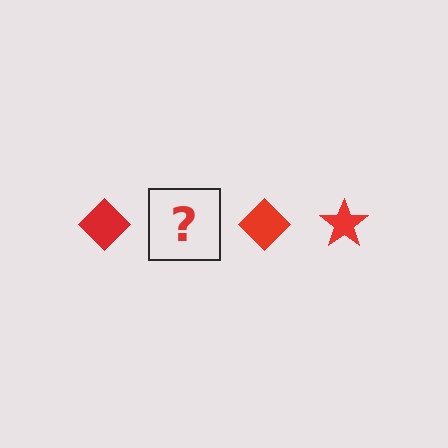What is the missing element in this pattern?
The missing element is a red star.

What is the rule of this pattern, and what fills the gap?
The rule is that the pattern cycles through diamond, star shapes in red. The gap should be filled with a red star.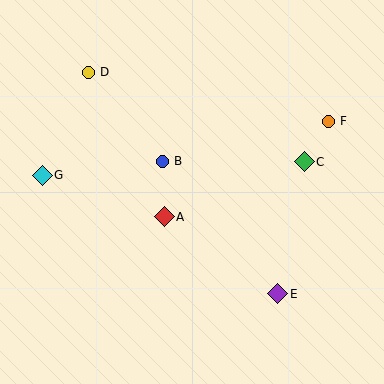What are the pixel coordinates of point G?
Point G is at (42, 175).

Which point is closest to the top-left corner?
Point D is closest to the top-left corner.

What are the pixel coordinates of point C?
Point C is at (304, 162).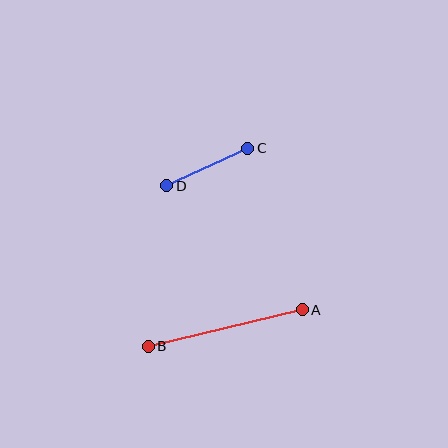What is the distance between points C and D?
The distance is approximately 89 pixels.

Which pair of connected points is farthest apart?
Points A and B are farthest apart.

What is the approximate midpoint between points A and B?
The midpoint is at approximately (225, 328) pixels.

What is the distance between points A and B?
The distance is approximately 158 pixels.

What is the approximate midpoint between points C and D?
The midpoint is at approximately (207, 167) pixels.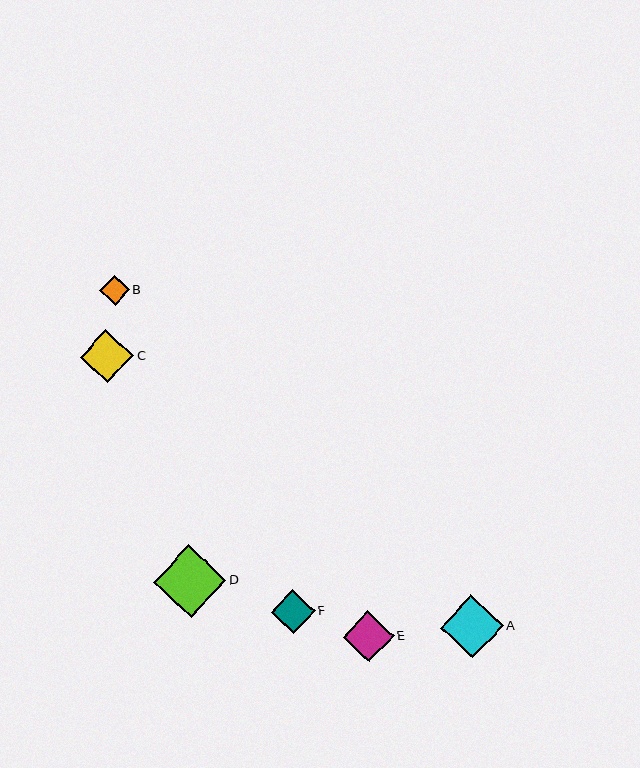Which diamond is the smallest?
Diamond B is the smallest with a size of approximately 30 pixels.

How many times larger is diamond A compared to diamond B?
Diamond A is approximately 2.1 times the size of diamond B.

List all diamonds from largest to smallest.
From largest to smallest: D, A, C, E, F, B.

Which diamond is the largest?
Diamond D is the largest with a size of approximately 73 pixels.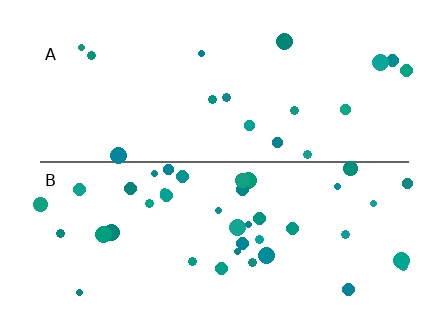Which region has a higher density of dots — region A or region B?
B (the bottom).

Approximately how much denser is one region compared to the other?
Approximately 2.2× — region B over region A.